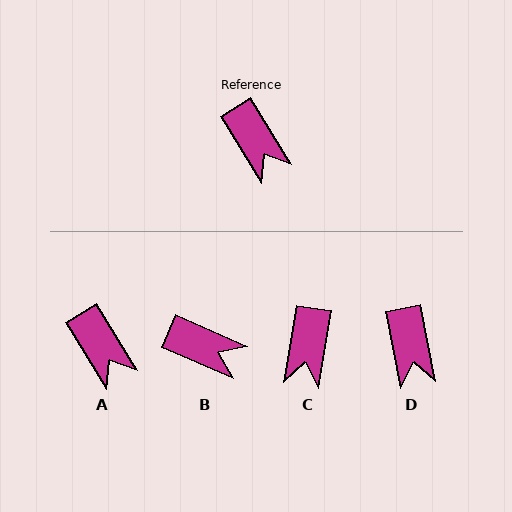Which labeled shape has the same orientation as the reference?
A.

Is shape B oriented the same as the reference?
No, it is off by about 35 degrees.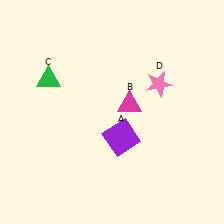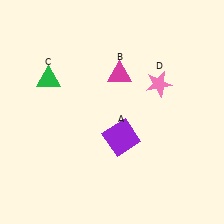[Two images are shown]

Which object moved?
The magenta triangle (B) moved up.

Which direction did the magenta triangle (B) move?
The magenta triangle (B) moved up.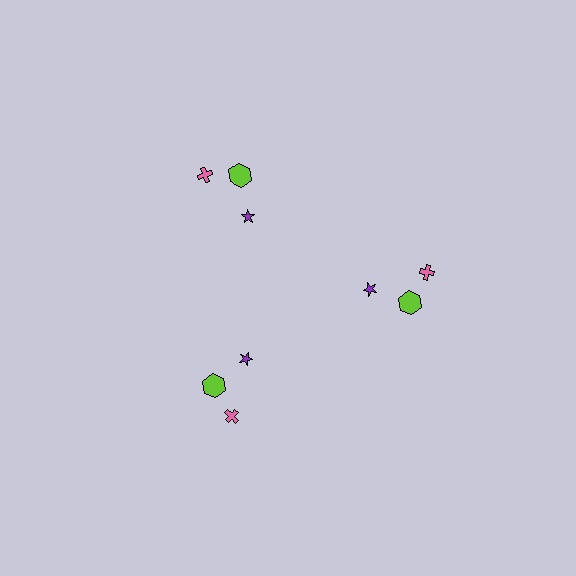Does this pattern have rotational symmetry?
Yes, this pattern has 3-fold rotational symmetry. It looks the same after rotating 120 degrees around the center.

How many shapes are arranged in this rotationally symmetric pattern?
There are 9 shapes, arranged in 3 groups of 3.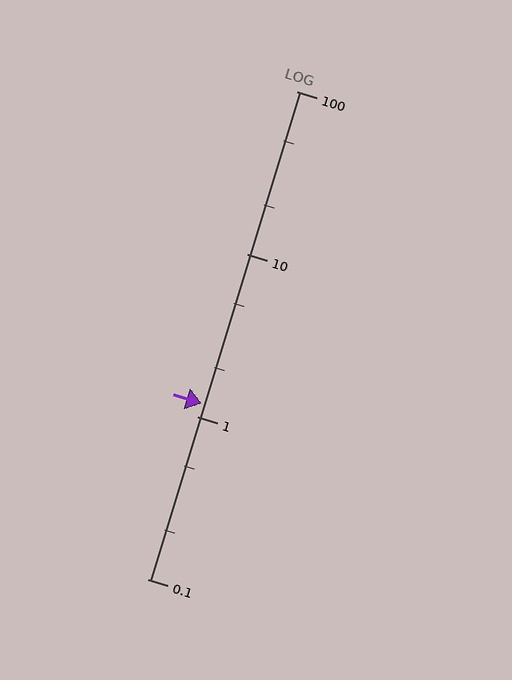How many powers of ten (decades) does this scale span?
The scale spans 3 decades, from 0.1 to 100.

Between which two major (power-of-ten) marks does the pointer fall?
The pointer is between 1 and 10.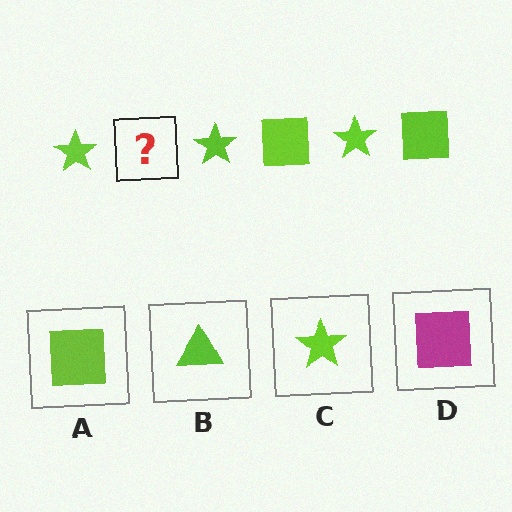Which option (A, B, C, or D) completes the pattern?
A.